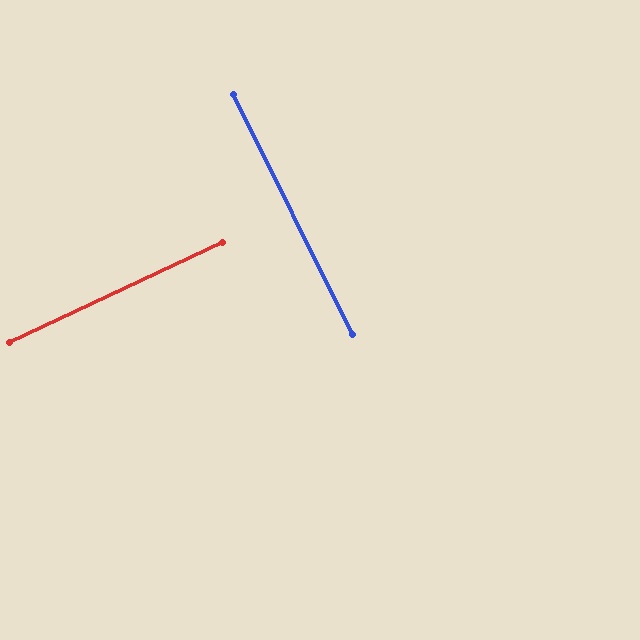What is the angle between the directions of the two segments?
Approximately 89 degrees.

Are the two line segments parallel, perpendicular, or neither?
Perpendicular — they meet at approximately 89°.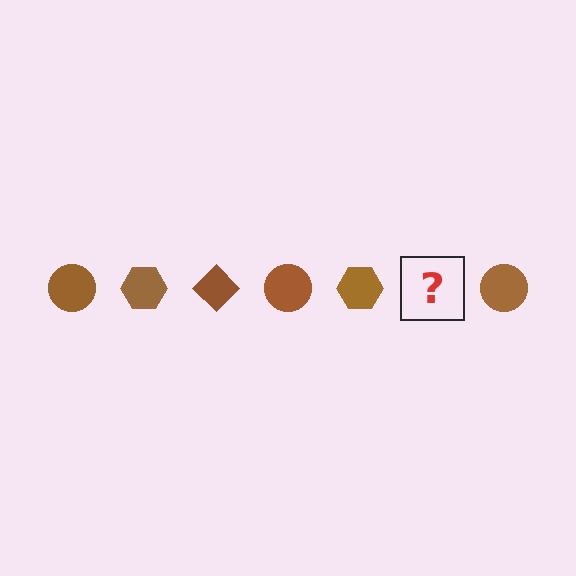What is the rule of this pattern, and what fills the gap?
The rule is that the pattern cycles through circle, hexagon, diamond shapes in brown. The gap should be filled with a brown diamond.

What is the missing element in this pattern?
The missing element is a brown diamond.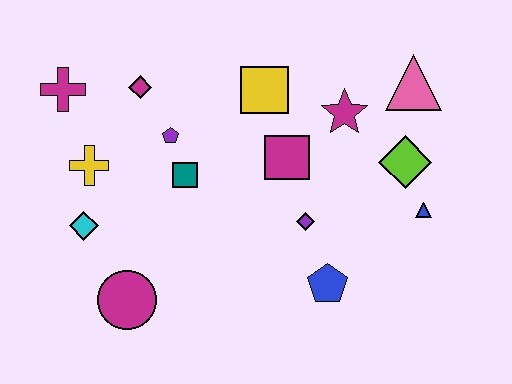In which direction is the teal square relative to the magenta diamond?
The teal square is below the magenta diamond.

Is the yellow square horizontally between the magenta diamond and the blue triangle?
Yes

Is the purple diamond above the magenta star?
No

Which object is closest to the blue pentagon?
The purple diamond is closest to the blue pentagon.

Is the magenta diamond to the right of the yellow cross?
Yes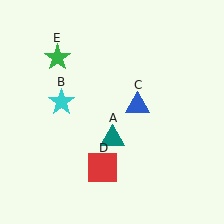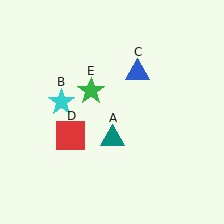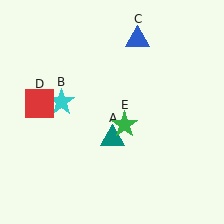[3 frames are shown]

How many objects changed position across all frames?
3 objects changed position: blue triangle (object C), red square (object D), green star (object E).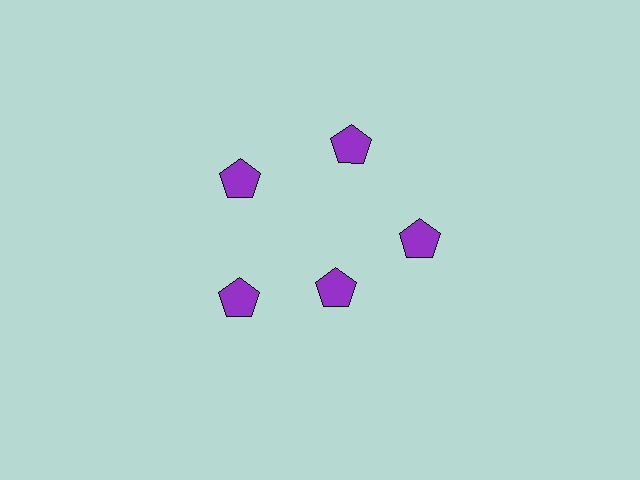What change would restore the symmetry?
The symmetry would be restored by moving it outward, back onto the ring so that all 5 pentagons sit at equal angles and equal distance from the center.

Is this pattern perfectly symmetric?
No. The 5 purple pentagons are arranged in a ring, but one element near the 5 o'clock position is pulled inward toward the center, breaking the 5-fold rotational symmetry.